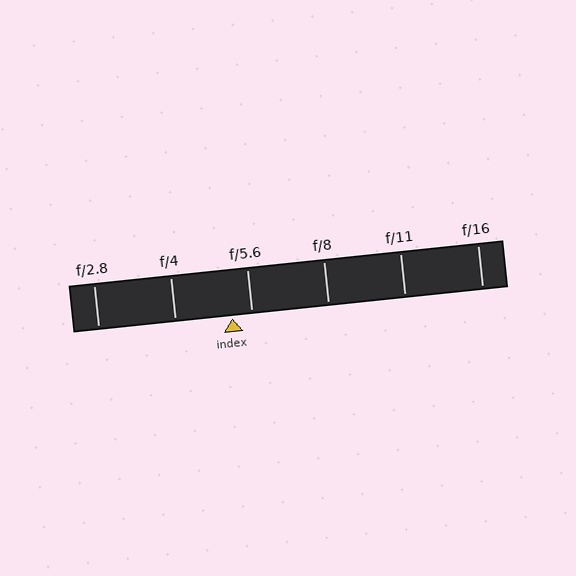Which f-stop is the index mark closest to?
The index mark is closest to f/5.6.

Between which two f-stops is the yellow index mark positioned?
The index mark is between f/4 and f/5.6.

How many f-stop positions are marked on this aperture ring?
There are 6 f-stop positions marked.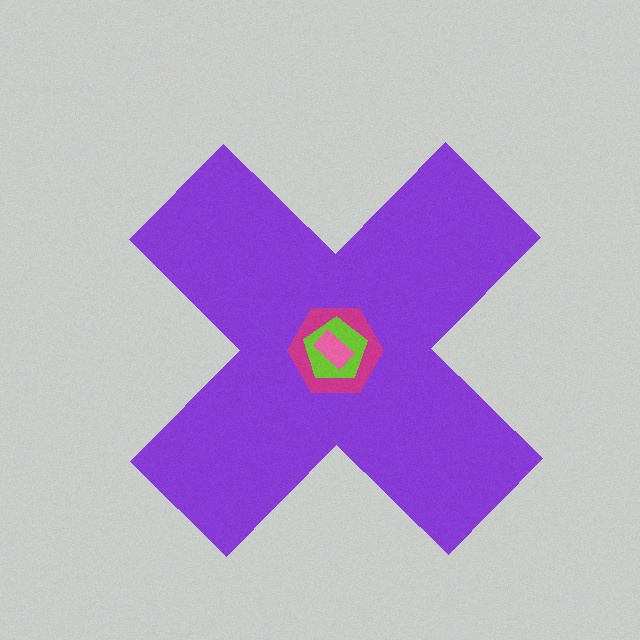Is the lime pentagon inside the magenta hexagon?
Yes.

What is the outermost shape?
The purple cross.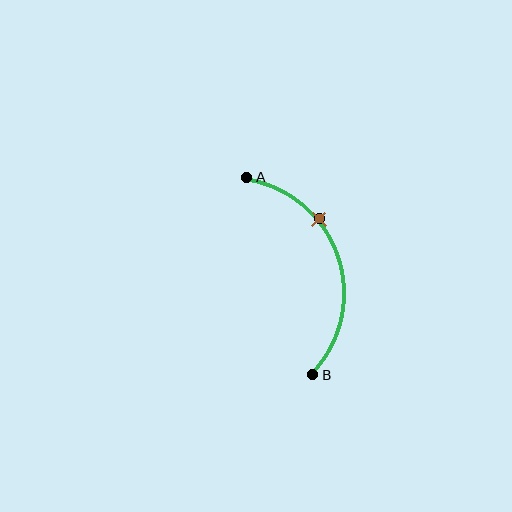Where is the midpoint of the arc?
The arc midpoint is the point on the curve farthest from the straight line joining A and B. It sits to the right of that line.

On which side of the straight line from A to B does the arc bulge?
The arc bulges to the right of the straight line connecting A and B.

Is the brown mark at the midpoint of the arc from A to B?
No. The brown mark lies on the arc but is closer to endpoint A. The arc midpoint would be at the point on the curve equidistant along the arc from both A and B.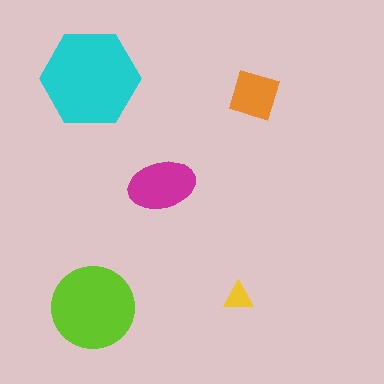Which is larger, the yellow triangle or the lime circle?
The lime circle.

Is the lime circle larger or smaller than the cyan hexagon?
Smaller.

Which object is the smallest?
The yellow triangle.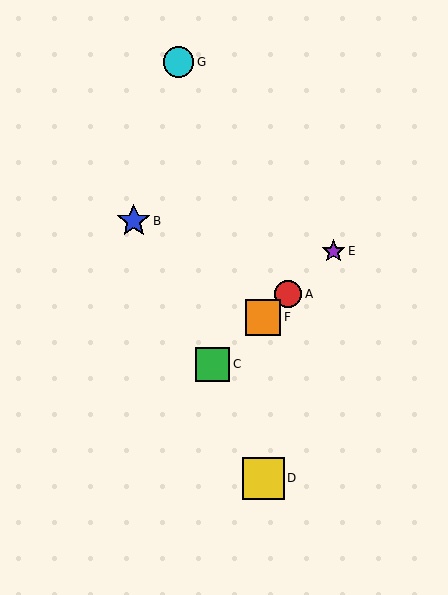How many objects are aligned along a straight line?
4 objects (A, C, E, F) are aligned along a straight line.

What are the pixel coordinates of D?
Object D is at (263, 478).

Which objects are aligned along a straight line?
Objects A, C, E, F are aligned along a straight line.